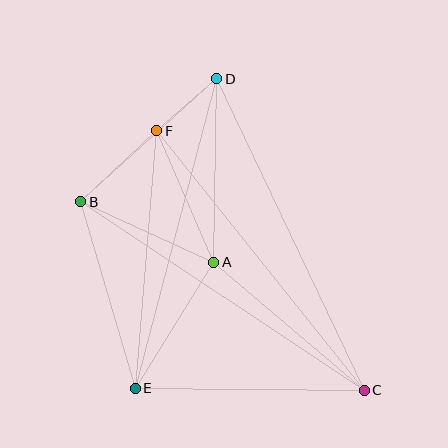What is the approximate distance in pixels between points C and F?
The distance between C and F is approximately 332 pixels.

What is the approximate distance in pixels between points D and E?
The distance between D and E is approximately 320 pixels.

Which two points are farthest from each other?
Points C and D are farthest from each other.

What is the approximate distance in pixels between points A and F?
The distance between A and F is approximately 143 pixels.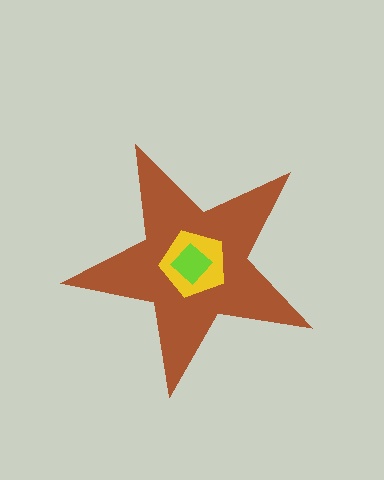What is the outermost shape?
The brown star.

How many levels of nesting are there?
3.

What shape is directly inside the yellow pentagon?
The lime diamond.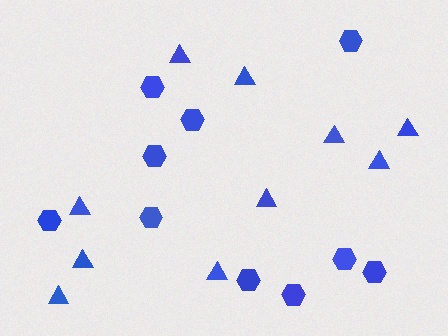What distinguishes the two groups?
There are 2 groups: one group of triangles (10) and one group of hexagons (10).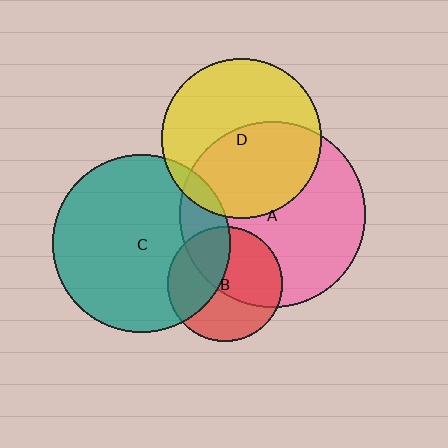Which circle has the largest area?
Circle A (pink).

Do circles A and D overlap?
Yes.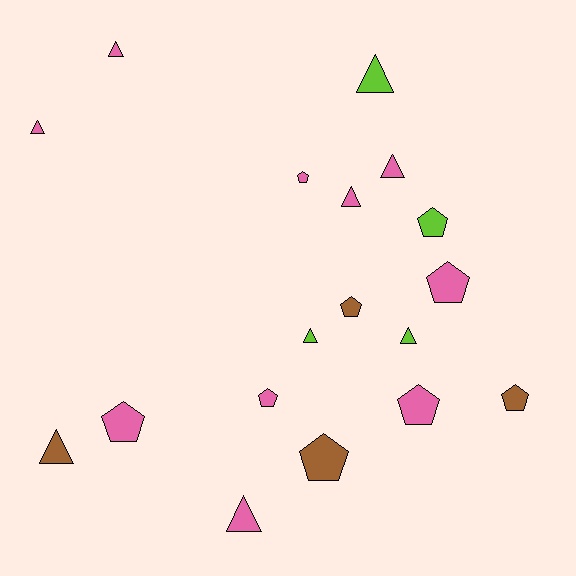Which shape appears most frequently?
Pentagon, with 9 objects.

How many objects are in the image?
There are 18 objects.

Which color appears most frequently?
Pink, with 10 objects.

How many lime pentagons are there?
There is 1 lime pentagon.